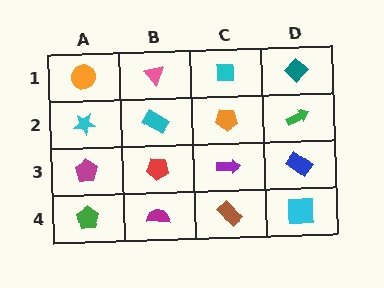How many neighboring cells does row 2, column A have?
3.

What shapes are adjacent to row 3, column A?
A cyan star (row 2, column A), a green pentagon (row 4, column A), a red pentagon (row 3, column B).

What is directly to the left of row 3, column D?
A purple arrow.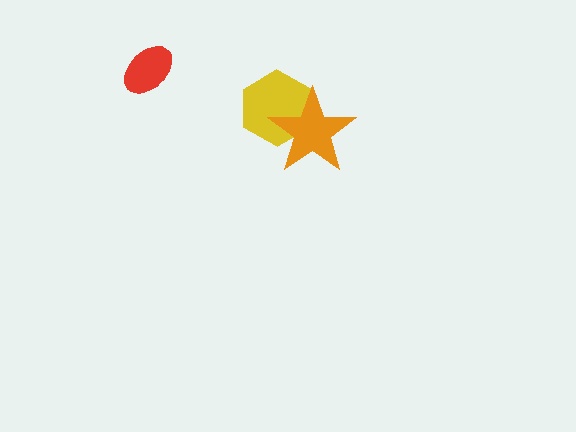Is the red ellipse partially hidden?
No, no other shape covers it.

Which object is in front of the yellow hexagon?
The orange star is in front of the yellow hexagon.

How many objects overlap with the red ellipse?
0 objects overlap with the red ellipse.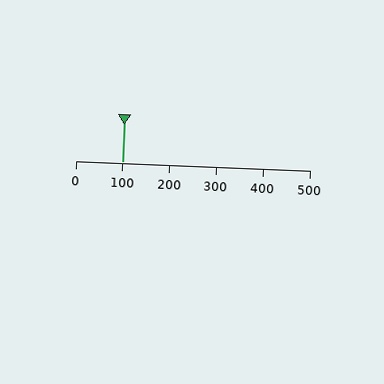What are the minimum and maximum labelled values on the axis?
The axis runs from 0 to 500.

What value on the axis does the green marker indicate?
The marker indicates approximately 100.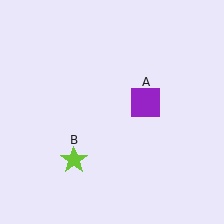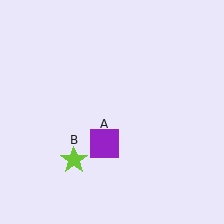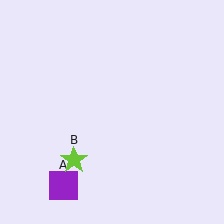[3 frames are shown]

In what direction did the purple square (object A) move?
The purple square (object A) moved down and to the left.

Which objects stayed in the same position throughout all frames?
Lime star (object B) remained stationary.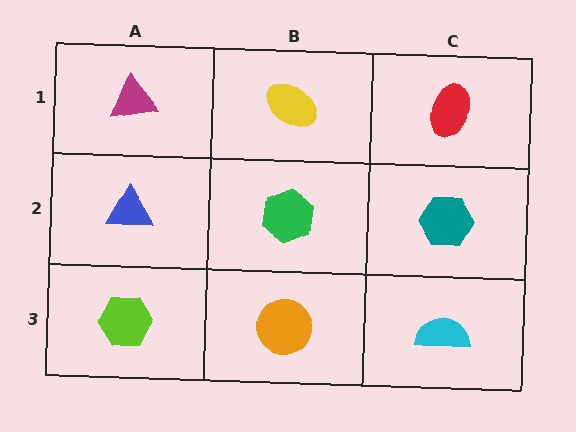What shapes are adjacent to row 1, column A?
A blue triangle (row 2, column A), a yellow ellipse (row 1, column B).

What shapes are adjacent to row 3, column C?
A teal hexagon (row 2, column C), an orange circle (row 3, column B).